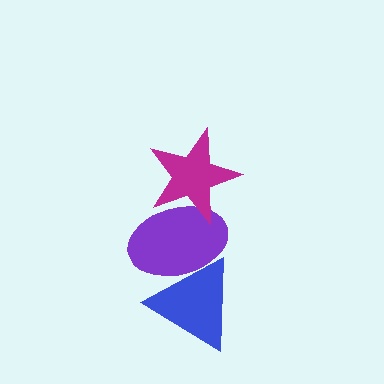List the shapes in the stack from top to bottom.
From top to bottom: the magenta star, the purple ellipse, the blue triangle.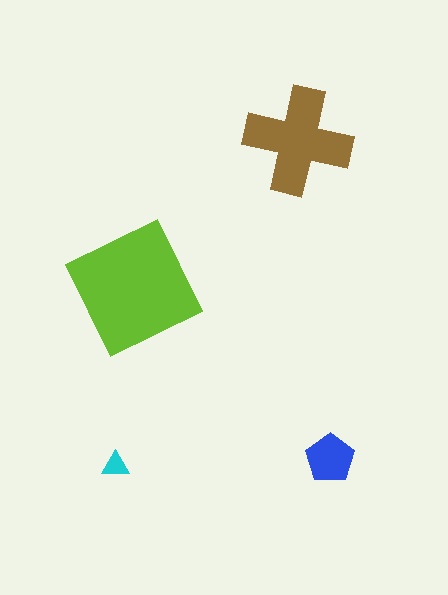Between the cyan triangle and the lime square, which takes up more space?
The lime square.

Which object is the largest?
The lime square.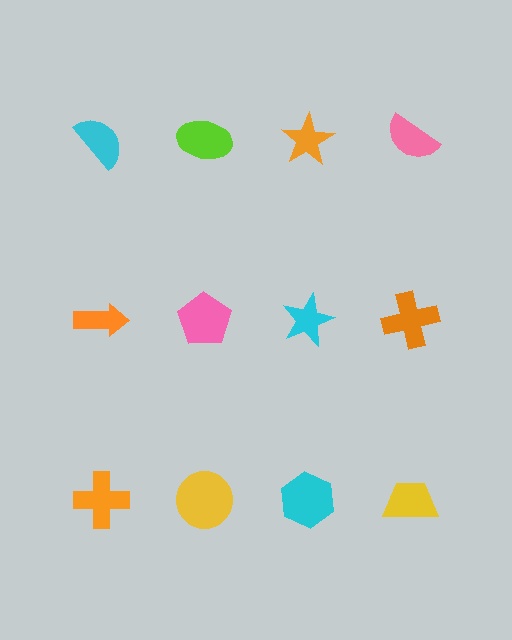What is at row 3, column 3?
A cyan hexagon.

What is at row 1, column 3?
An orange star.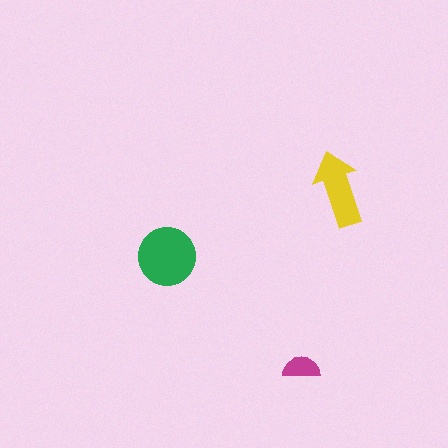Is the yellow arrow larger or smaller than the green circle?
Smaller.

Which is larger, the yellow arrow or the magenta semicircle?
The yellow arrow.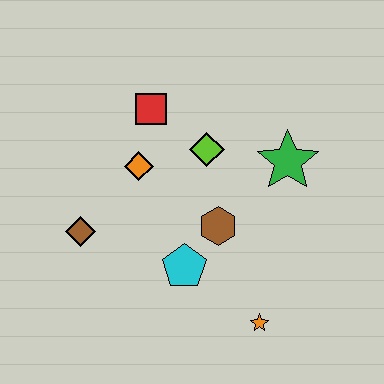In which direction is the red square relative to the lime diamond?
The red square is to the left of the lime diamond.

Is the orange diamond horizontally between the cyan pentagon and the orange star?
No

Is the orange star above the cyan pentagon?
No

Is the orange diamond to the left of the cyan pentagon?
Yes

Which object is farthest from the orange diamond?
The orange star is farthest from the orange diamond.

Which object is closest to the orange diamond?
The red square is closest to the orange diamond.